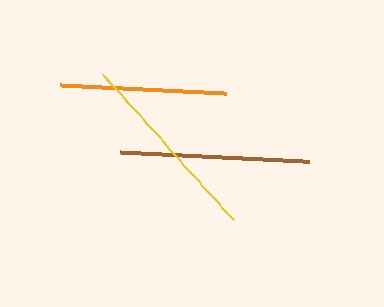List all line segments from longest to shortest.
From longest to shortest: yellow, brown, orange.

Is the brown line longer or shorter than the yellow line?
The yellow line is longer than the brown line.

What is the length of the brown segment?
The brown segment is approximately 188 pixels long.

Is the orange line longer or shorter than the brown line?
The brown line is longer than the orange line.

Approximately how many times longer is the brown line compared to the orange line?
The brown line is approximately 1.1 times the length of the orange line.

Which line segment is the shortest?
The orange line is the shortest at approximately 166 pixels.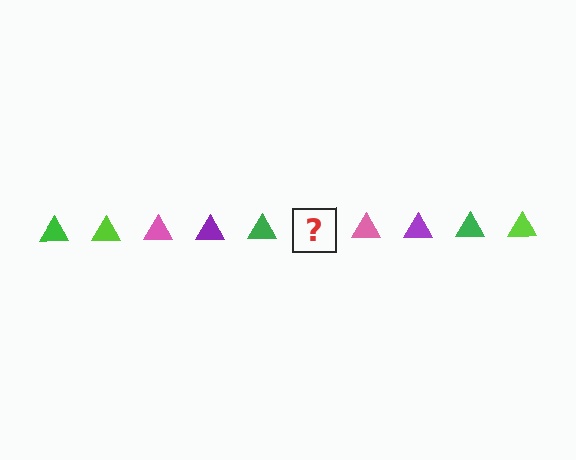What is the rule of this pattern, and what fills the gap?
The rule is that the pattern cycles through green, lime, pink, purple triangles. The gap should be filled with a lime triangle.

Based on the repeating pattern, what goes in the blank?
The blank should be a lime triangle.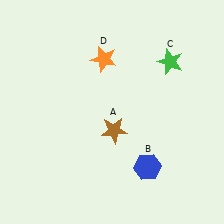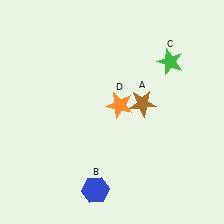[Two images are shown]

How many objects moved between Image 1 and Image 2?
3 objects moved between the two images.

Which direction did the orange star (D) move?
The orange star (D) moved down.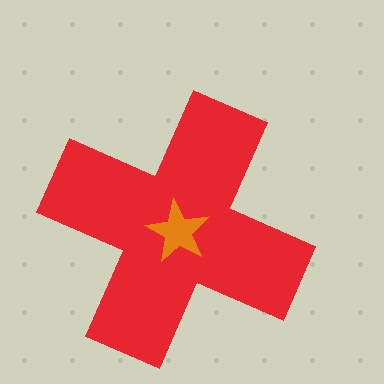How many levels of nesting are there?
2.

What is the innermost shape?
The orange star.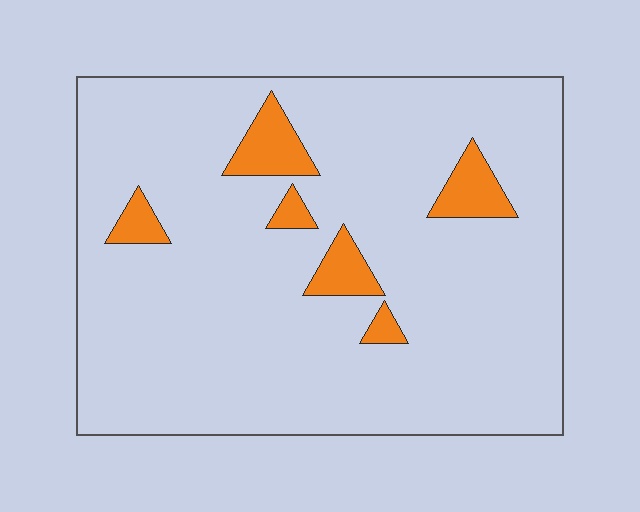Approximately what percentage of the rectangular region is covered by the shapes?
Approximately 10%.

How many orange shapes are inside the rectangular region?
6.